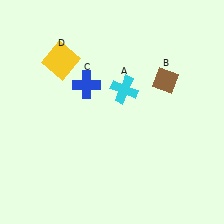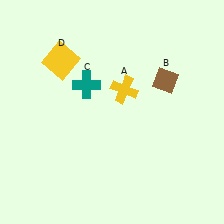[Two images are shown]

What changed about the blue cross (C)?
In Image 1, C is blue. In Image 2, it changed to teal.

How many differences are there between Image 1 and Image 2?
There are 2 differences between the two images.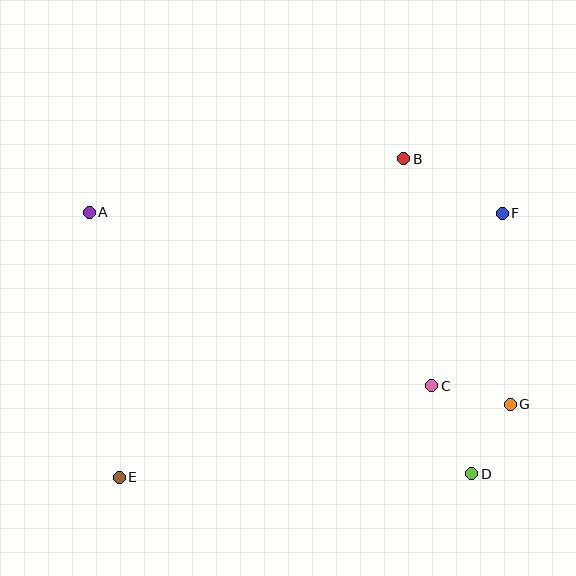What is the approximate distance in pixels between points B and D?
The distance between B and D is approximately 322 pixels.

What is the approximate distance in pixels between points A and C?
The distance between A and C is approximately 384 pixels.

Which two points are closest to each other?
Points D and G are closest to each other.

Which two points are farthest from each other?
Points E and F are farthest from each other.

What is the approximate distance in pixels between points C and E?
The distance between C and E is approximately 325 pixels.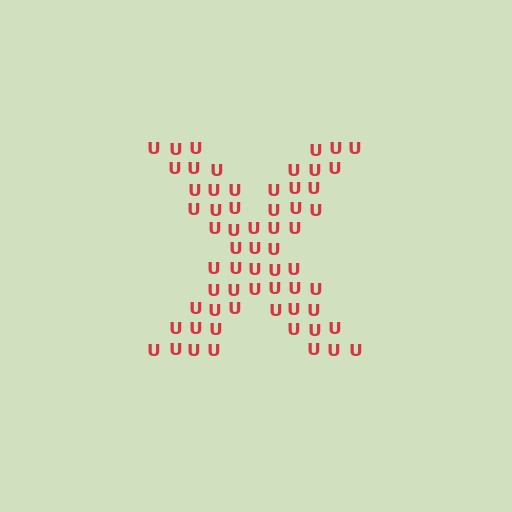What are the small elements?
The small elements are letter U's.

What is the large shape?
The large shape is the letter X.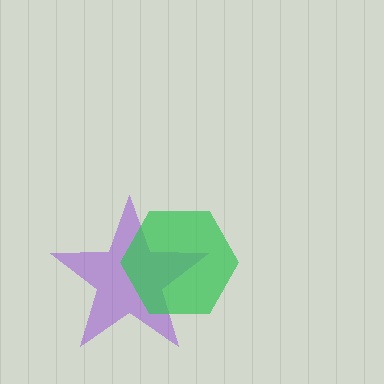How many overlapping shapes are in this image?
There are 2 overlapping shapes in the image.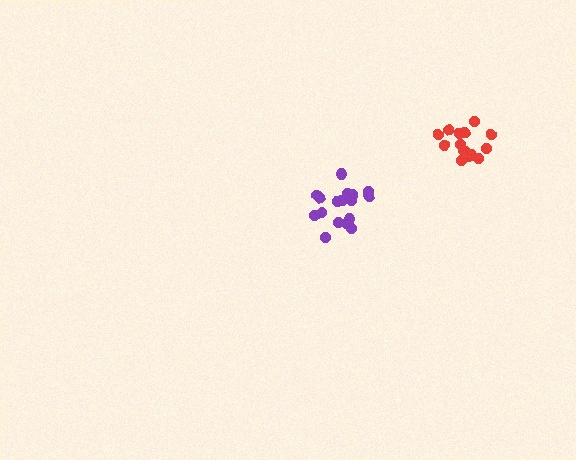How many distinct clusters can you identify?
There are 2 distinct clusters.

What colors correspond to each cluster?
The clusters are colored: red, purple.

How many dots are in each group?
Group 1: 14 dots, Group 2: 17 dots (31 total).